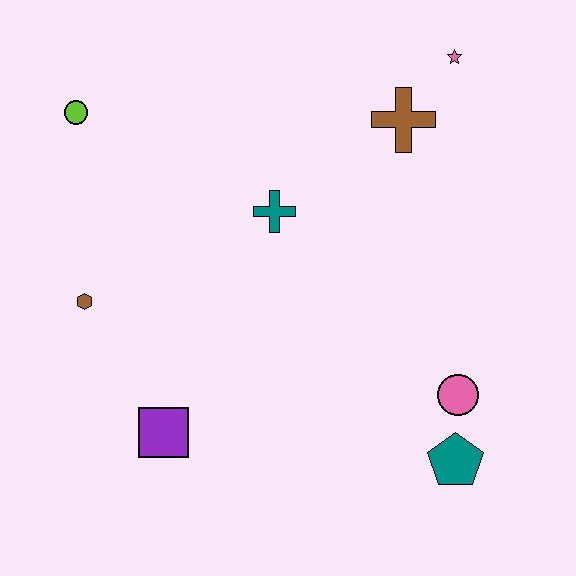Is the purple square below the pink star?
Yes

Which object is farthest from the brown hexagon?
The pink star is farthest from the brown hexagon.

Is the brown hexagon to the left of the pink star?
Yes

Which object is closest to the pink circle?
The teal pentagon is closest to the pink circle.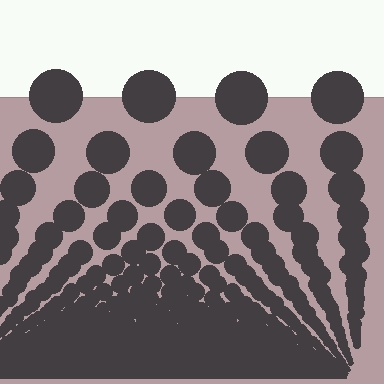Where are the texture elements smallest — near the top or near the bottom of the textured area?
Near the bottom.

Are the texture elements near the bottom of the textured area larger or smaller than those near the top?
Smaller. The gradient is inverted — elements near the bottom are smaller and denser.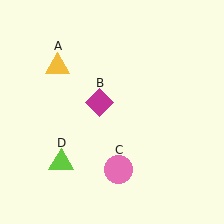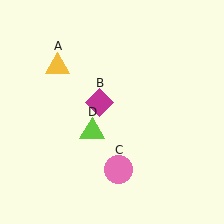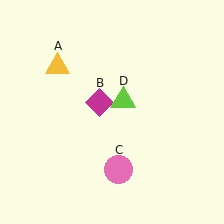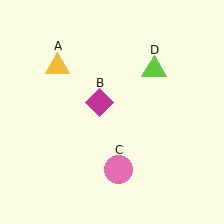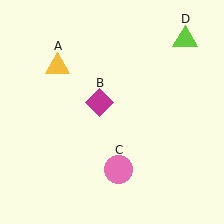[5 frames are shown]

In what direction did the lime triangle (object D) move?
The lime triangle (object D) moved up and to the right.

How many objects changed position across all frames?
1 object changed position: lime triangle (object D).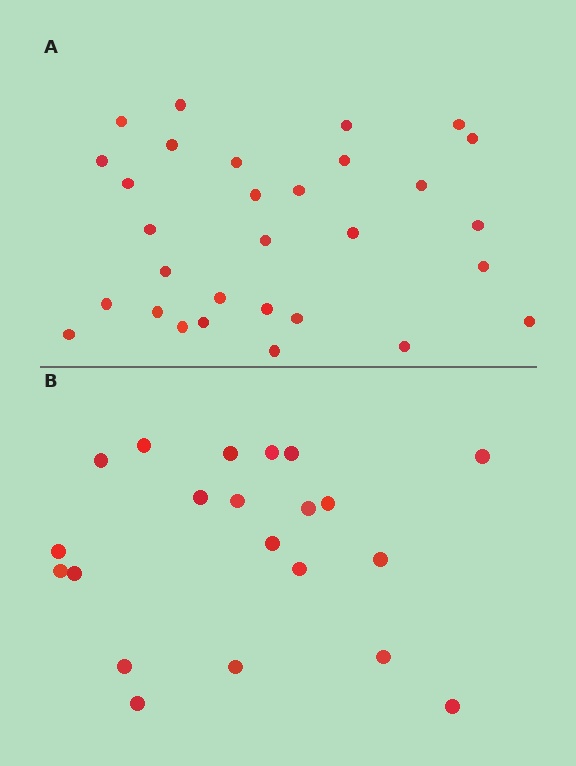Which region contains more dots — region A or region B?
Region A (the top region) has more dots.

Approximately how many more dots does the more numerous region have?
Region A has roughly 8 or so more dots than region B.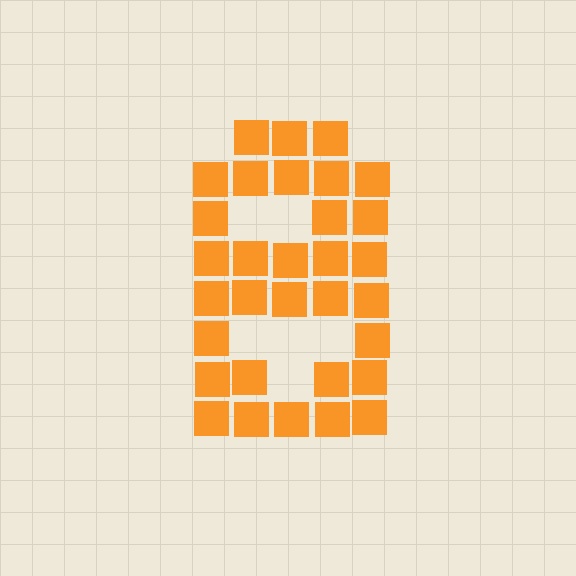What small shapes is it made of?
It is made of small squares.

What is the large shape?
The large shape is the digit 8.